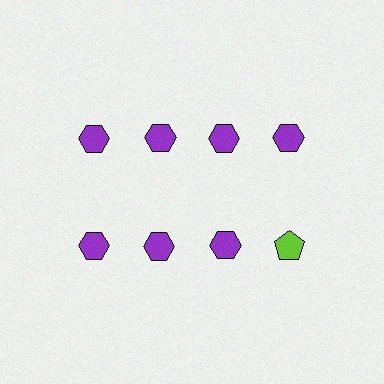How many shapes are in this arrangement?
There are 8 shapes arranged in a grid pattern.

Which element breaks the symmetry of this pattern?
The lime pentagon in the second row, second from right column breaks the symmetry. All other shapes are purple hexagons.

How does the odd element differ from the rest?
It differs in both color (lime instead of purple) and shape (pentagon instead of hexagon).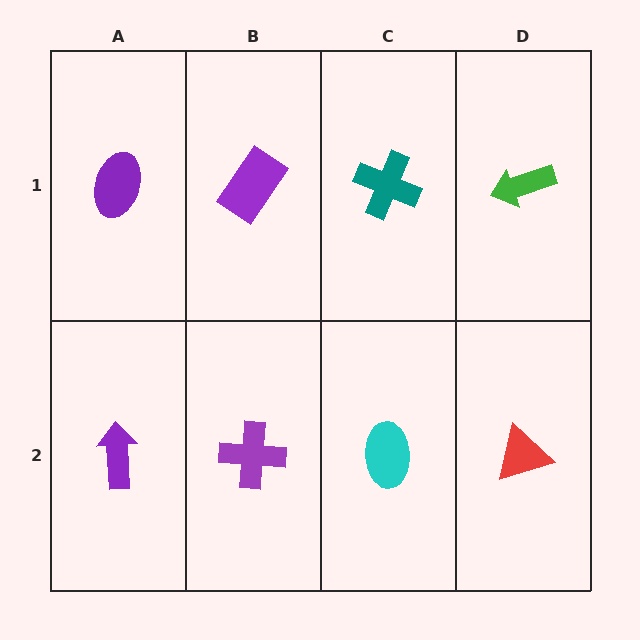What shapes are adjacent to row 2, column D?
A green arrow (row 1, column D), a cyan ellipse (row 2, column C).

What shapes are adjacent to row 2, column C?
A teal cross (row 1, column C), a purple cross (row 2, column B), a red triangle (row 2, column D).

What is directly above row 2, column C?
A teal cross.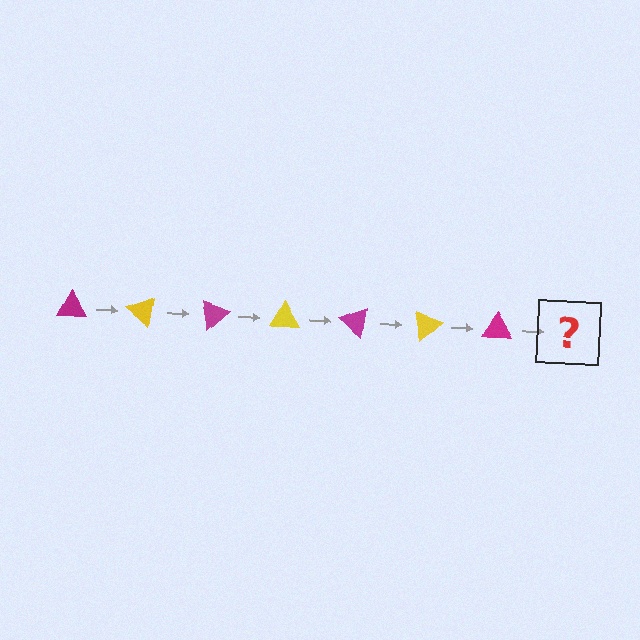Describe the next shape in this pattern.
It should be a yellow triangle, rotated 280 degrees from the start.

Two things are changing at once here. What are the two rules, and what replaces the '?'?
The two rules are that it rotates 40 degrees each step and the color cycles through magenta and yellow. The '?' should be a yellow triangle, rotated 280 degrees from the start.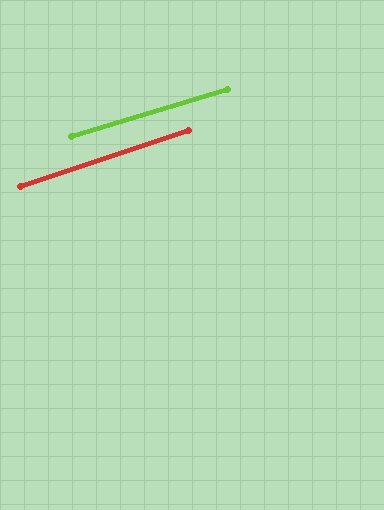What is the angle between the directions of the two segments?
Approximately 2 degrees.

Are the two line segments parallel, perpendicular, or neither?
Parallel — their directions differ by only 1.9°.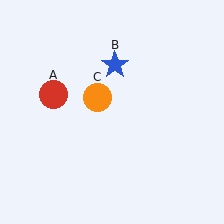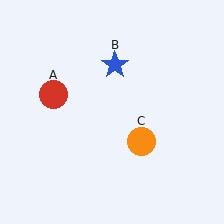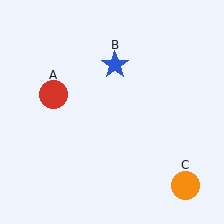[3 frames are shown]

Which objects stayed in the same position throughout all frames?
Red circle (object A) and blue star (object B) remained stationary.